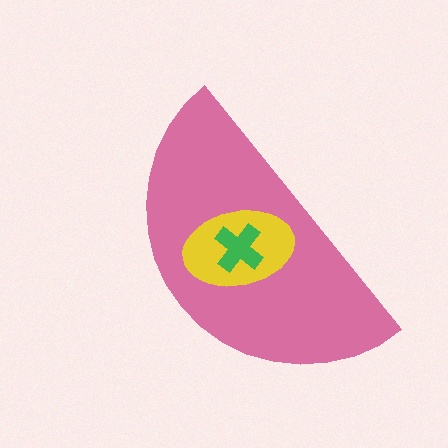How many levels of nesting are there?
3.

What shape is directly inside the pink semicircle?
The yellow ellipse.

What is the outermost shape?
The pink semicircle.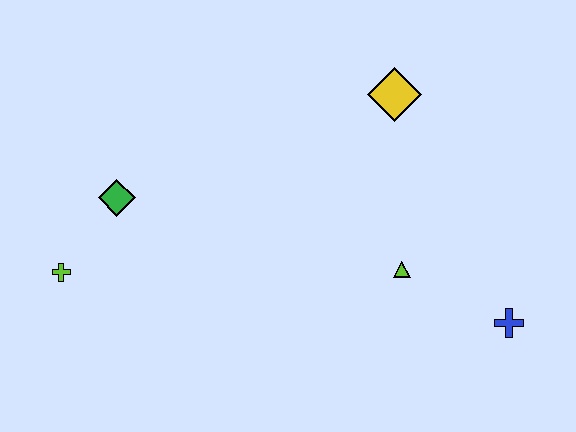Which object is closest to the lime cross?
The green diamond is closest to the lime cross.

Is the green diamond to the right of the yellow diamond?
No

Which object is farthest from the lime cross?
The blue cross is farthest from the lime cross.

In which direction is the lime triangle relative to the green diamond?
The lime triangle is to the right of the green diamond.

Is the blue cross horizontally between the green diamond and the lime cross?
No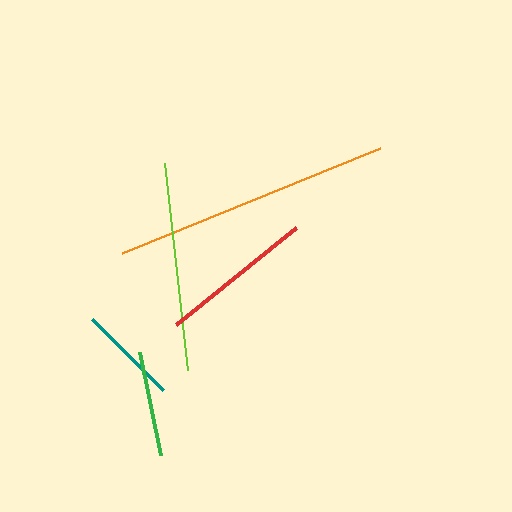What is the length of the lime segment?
The lime segment is approximately 209 pixels long.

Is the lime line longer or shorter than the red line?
The lime line is longer than the red line.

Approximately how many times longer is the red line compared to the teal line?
The red line is approximately 1.5 times the length of the teal line.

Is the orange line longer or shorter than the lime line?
The orange line is longer than the lime line.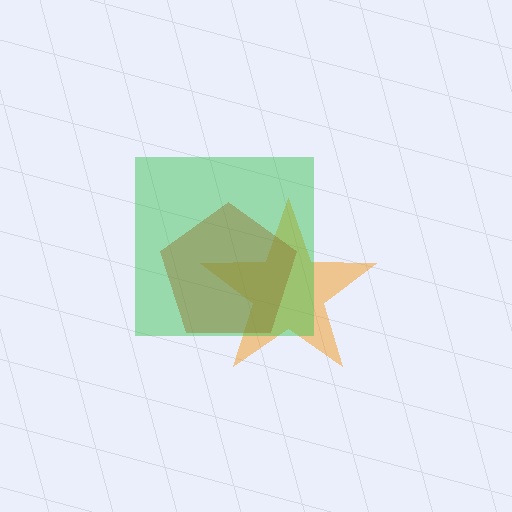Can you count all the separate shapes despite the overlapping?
Yes, there are 3 separate shapes.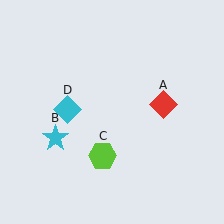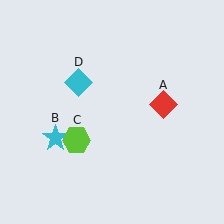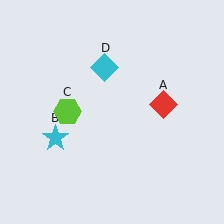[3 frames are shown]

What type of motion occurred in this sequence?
The lime hexagon (object C), cyan diamond (object D) rotated clockwise around the center of the scene.